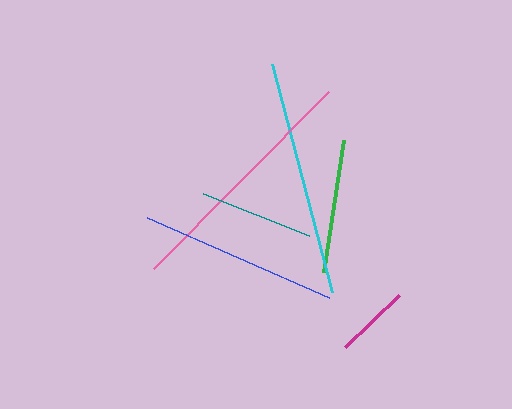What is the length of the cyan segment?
The cyan segment is approximately 236 pixels long.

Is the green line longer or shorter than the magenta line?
The green line is longer than the magenta line.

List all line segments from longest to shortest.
From longest to shortest: pink, cyan, blue, green, teal, magenta.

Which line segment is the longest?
The pink line is the longest at approximately 249 pixels.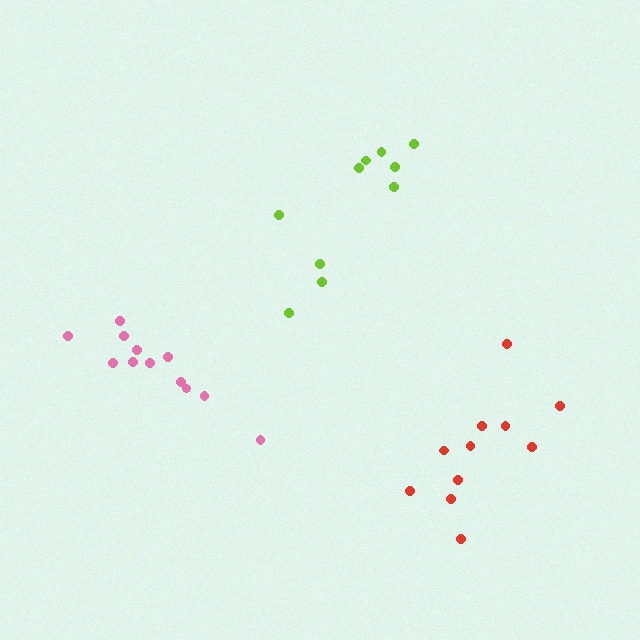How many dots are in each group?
Group 1: 12 dots, Group 2: 10 dots, Group 3: 11 dots (33 total).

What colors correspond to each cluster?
The clusters are colored: pink, lime, red.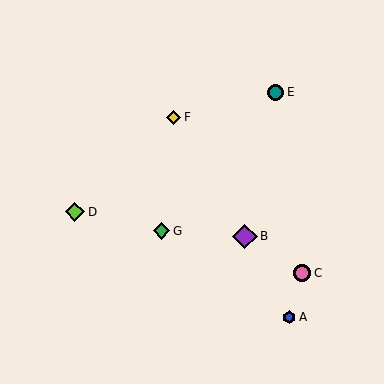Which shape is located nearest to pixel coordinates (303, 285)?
The pink circle (labeled C) at (302, 273) is nearest to that location.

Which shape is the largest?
The purple diamond (labeled B) is the largest.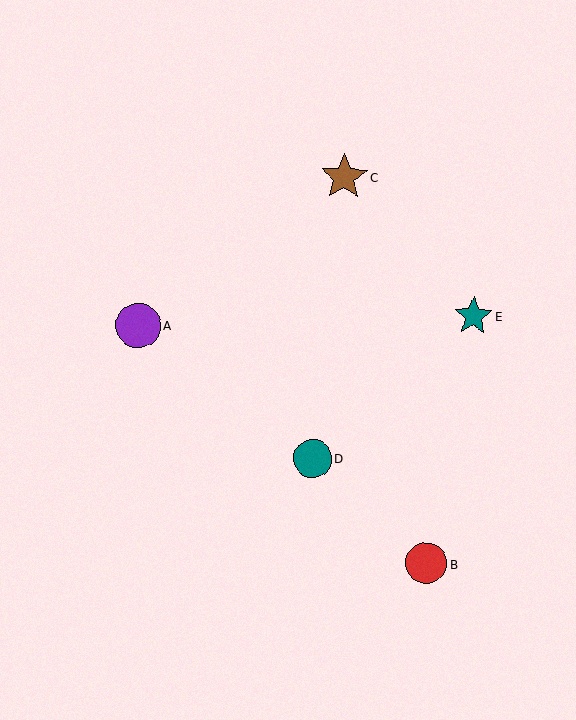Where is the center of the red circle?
The center of the red circle is at (426, 563).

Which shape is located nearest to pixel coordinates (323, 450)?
The teal circle (labeled D) at (313, 459) is nearest to that location.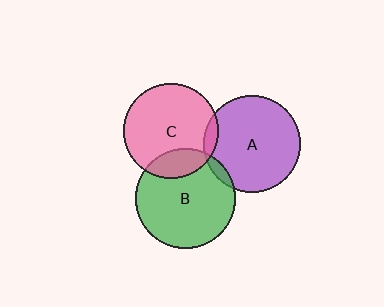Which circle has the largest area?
Circle B (green).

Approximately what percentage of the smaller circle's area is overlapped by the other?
Approximately 5%.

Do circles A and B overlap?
Yes.